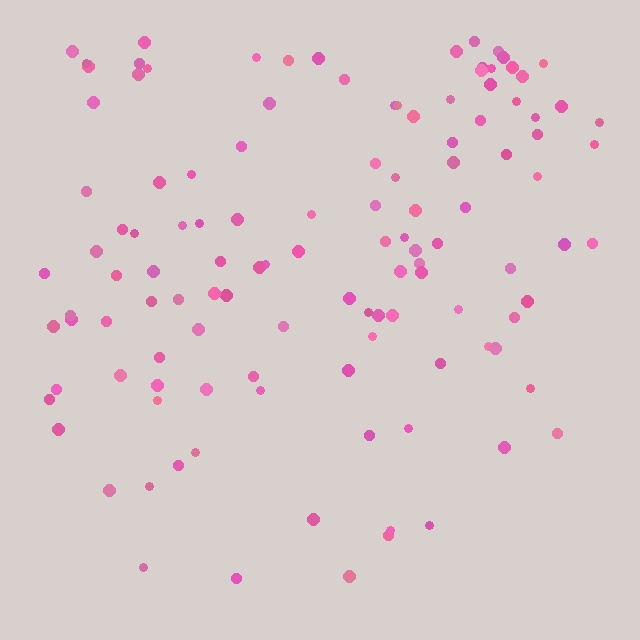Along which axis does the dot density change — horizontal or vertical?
Vertical.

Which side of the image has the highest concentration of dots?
The top.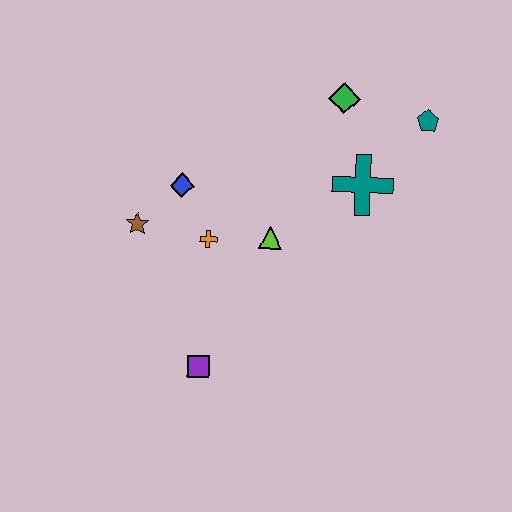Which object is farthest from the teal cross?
The purple square is farthest from the teal cross.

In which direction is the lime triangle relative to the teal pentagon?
The lime triangle is to the left of the teal pentagon.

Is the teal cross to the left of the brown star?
No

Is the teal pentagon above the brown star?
Yes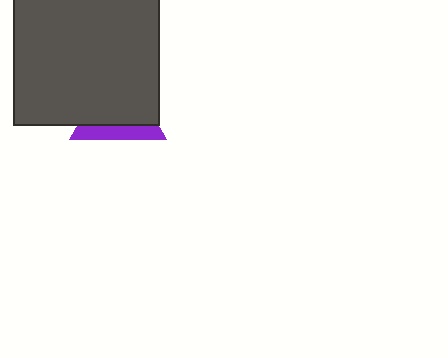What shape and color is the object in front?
The object in front is a dark gray rectangle.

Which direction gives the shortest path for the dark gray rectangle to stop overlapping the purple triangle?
Moving up gives the shortest separation.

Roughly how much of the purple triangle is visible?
A small part of it is visible (roughly 31%).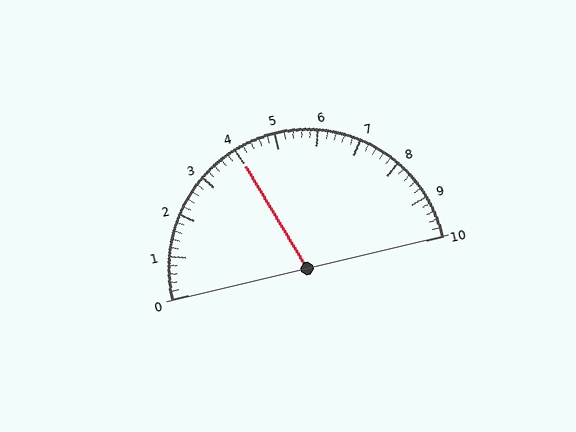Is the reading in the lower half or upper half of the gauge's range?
The reading is in the lower half of the range (0 to 10).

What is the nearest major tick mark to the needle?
The nearest major tick mark is 4.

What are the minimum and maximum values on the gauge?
The gauge ranges from 0 to 10.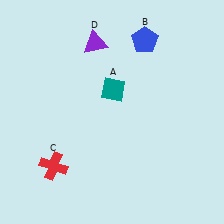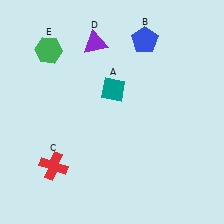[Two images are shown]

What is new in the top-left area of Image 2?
A green hexagon (E) was added in the top-left area of Image 2.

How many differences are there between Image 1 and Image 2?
There is 1 difference between the two images.